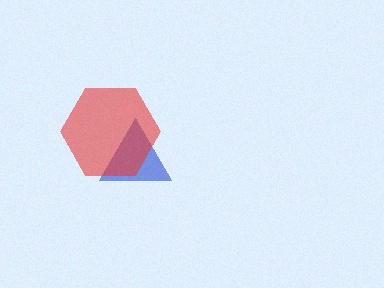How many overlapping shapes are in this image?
There are 2 overlapping shapes in the image.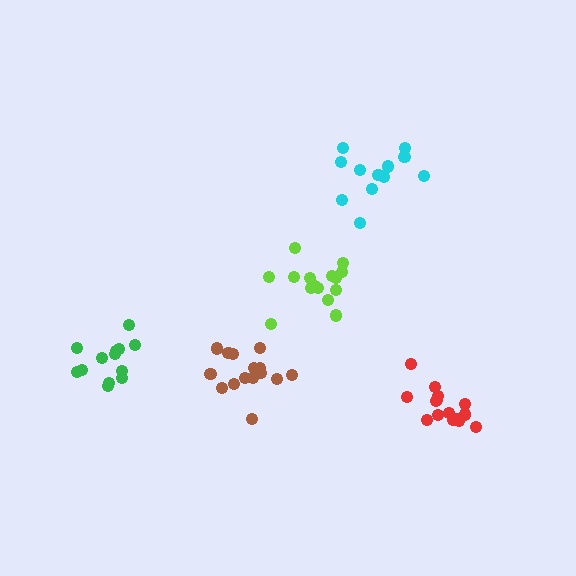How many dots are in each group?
Group 1: 15 dots, Group 2: 16 dots, Group 3: 13 dots, Group 4: 13 dots, Group 5: 15 dots (72 total).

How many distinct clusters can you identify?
There are 5 distinct clusters.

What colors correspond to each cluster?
The clusters are colored: brown, red, cyan, green, lime.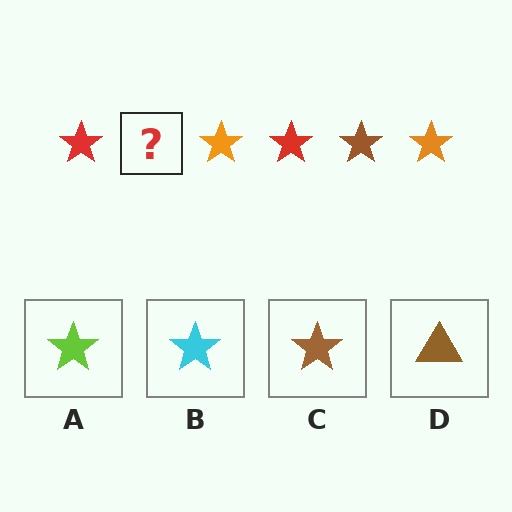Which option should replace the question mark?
Option C.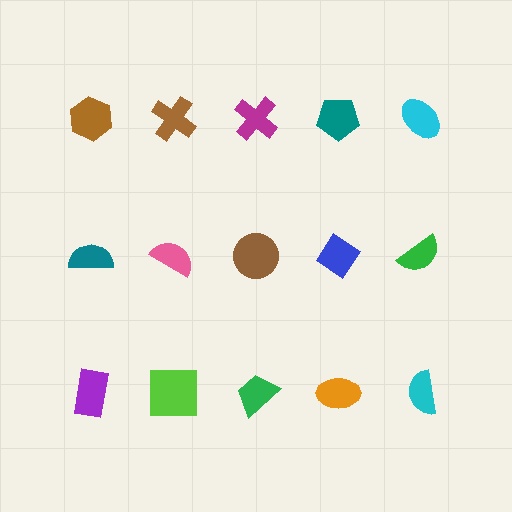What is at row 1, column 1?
A brown hexagon.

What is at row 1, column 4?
A teal pentagon.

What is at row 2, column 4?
A blue diamond.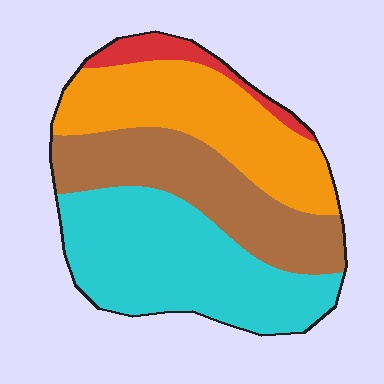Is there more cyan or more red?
Cyan.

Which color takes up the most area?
Cyan, at roughly 35%.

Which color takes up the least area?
Red, at roughly 5%.